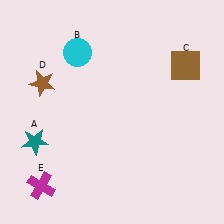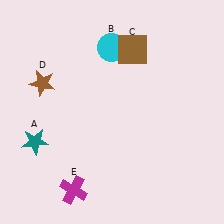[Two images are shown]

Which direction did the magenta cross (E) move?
The magenta cross (E) moved right.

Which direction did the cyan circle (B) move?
The cyan circle (B) moved right.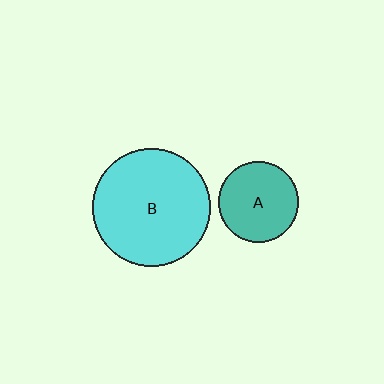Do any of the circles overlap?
No, none of the circles overlap.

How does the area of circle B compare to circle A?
Approximately 2.2 times.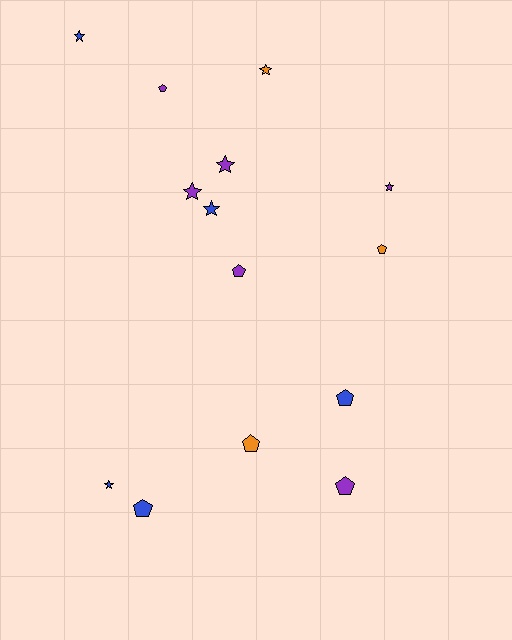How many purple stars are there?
There are 3 purple stars.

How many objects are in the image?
There are 14 objects.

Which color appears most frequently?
Purple, with 6 objects.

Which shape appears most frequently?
Pentagon, with 7 objects.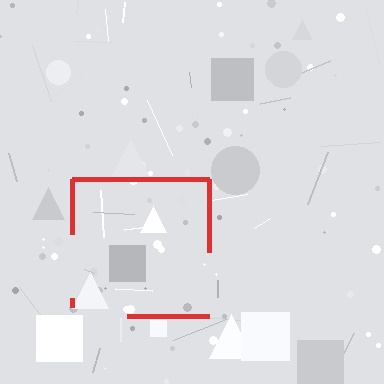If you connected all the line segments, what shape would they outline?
They would outline a square.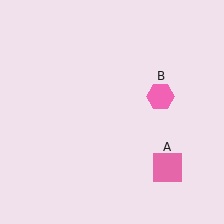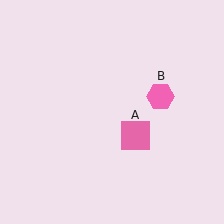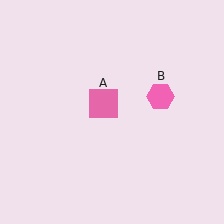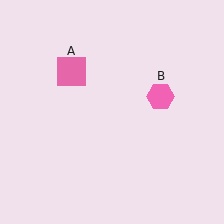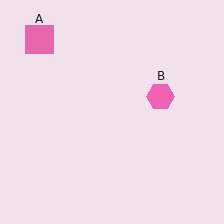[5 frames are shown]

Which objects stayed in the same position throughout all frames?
Pink hexagon (object B) remained stationary.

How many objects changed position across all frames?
1 object changed position: pink square (object A).